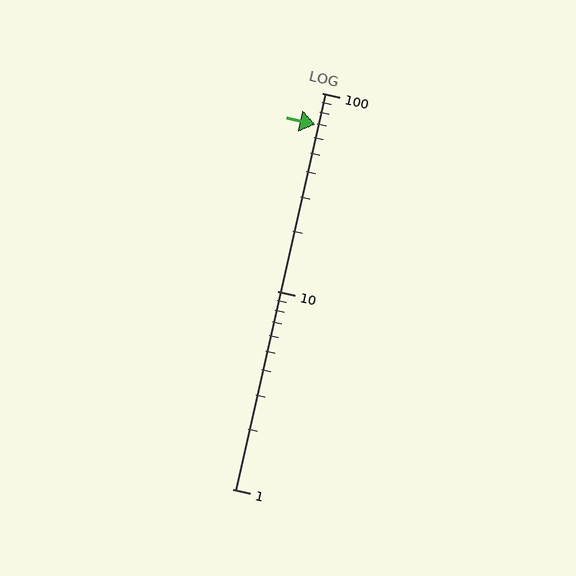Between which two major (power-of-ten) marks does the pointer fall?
The pointer is between 10 and 100.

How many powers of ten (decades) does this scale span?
The scale spans 2 decades, from 1 to 100.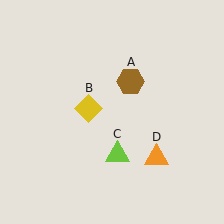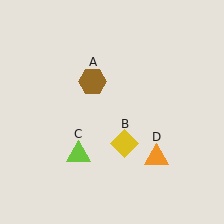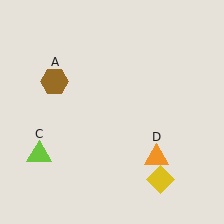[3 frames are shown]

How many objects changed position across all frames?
3 objects changed position: brown hexagon (object A), yellow diamond (object B), lime triangle (object C).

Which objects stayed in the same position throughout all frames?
Orange triangle (object D) remained stationary.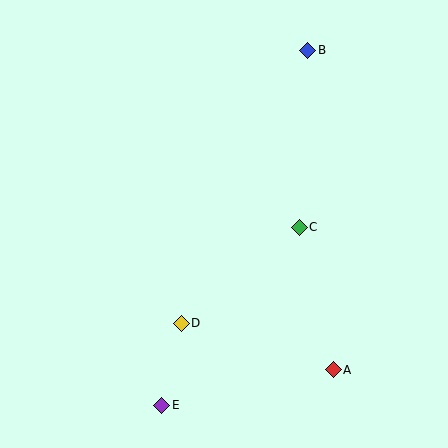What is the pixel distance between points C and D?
The distance between C and D is 152 pixels.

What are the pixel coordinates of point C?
Point C is at (299, 227).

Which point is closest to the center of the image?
Point C at (299, 227) is closest to the center.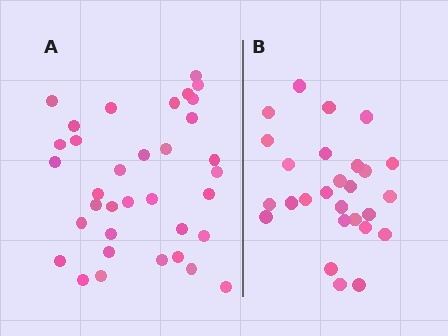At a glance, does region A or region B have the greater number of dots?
Region A (the left region) has more dots.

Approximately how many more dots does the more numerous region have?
Region A has roughly 8 or so more dots than region B.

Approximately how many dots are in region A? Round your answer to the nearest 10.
About 40 dots. (The exact count is 35, which rounds to 40.)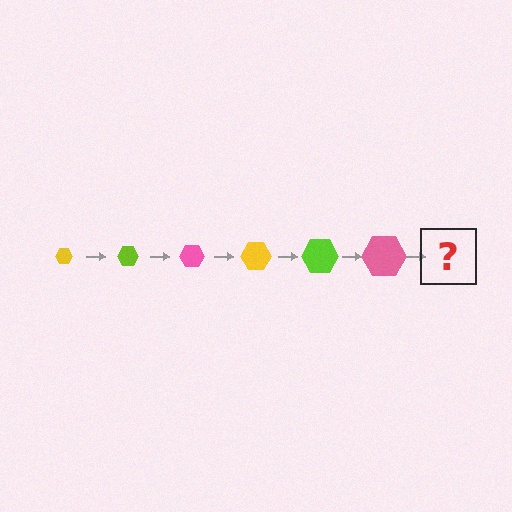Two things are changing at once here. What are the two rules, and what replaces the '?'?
The two rules are that the hexagon grows larger each step and the color cycles through yellow, lime, and pink. The '?' should be a yellow hexagon, larger than the previous one.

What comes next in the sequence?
The next element should be a yellow hexagon, larger than the previous one.